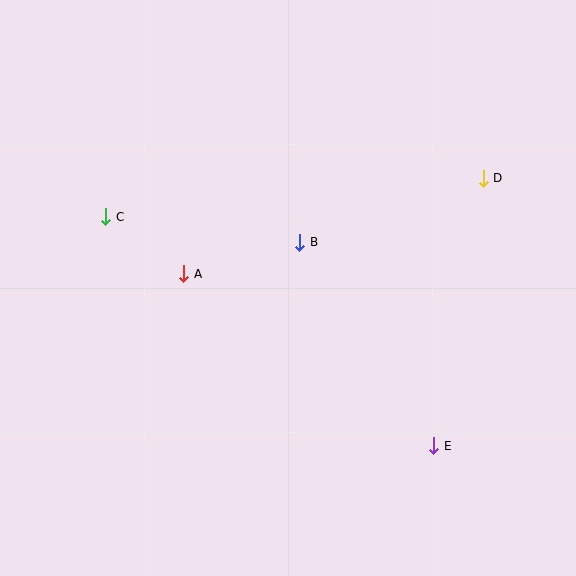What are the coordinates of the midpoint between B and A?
The midpoint between B and A is at (242, 258).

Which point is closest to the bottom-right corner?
Point E is closest to the bottom-right corner.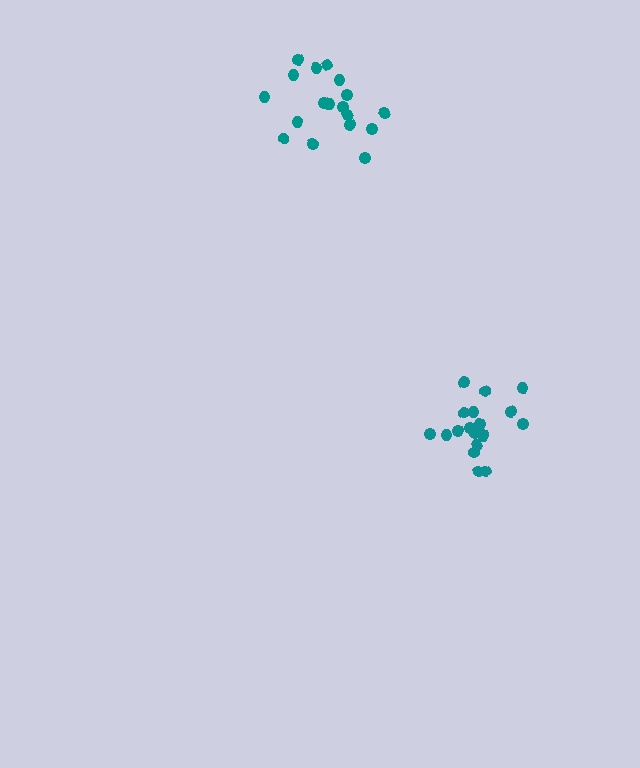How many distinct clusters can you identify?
There are 2 distinct clusters.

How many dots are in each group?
Group 1: 18 dots, Group 2: 19 dots (37 total).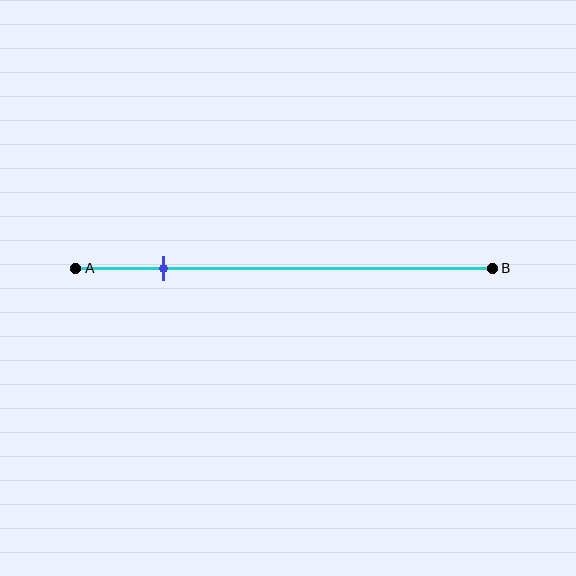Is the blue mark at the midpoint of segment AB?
No, the mark is at about 20% from A, not at the 50% midpoint.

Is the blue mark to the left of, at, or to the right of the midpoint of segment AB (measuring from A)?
The blue mark is to the left of the midpoint of segment AB.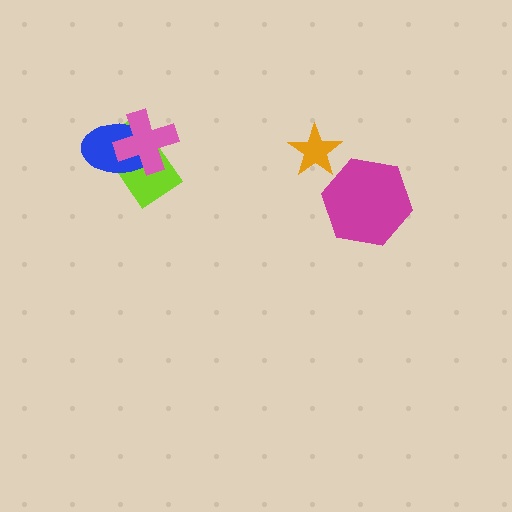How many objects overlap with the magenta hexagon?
0 objects overlap with the magenta hexagon.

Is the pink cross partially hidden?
No, no other shape covers it.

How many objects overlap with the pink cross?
2 objects overlap with the pink cross.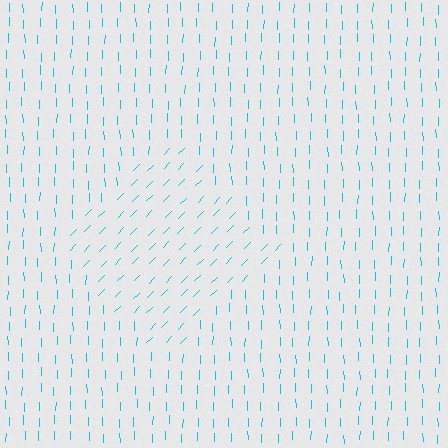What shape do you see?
I see a diamond.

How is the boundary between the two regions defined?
The boundary is defined purely by a change in line orientation (approximately 45 degrees difference). All lines are the same color and thickness.